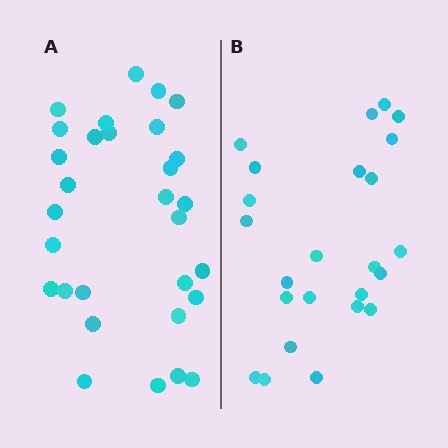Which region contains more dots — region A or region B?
Region A (the left region) has more dots.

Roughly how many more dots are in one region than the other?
Region A has about 6 more dots than region B.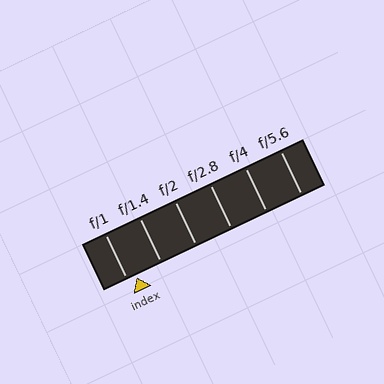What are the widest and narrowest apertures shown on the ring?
The widest aperture shown is f/1 and the narrowest is f/5.6.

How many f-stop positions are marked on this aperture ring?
There are 6 f-stop positions marked.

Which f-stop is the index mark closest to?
The index mark is closest to f/1.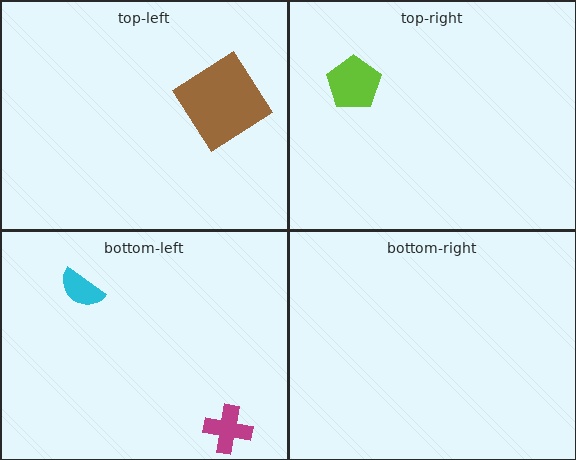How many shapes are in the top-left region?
1.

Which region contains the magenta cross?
The bottom-left region.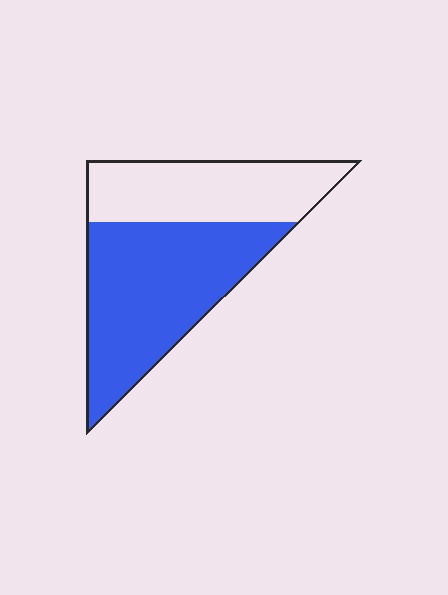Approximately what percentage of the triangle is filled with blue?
Approximately 60%.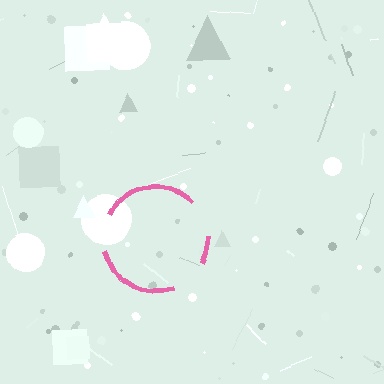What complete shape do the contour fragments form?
The contour fragments form a circle.